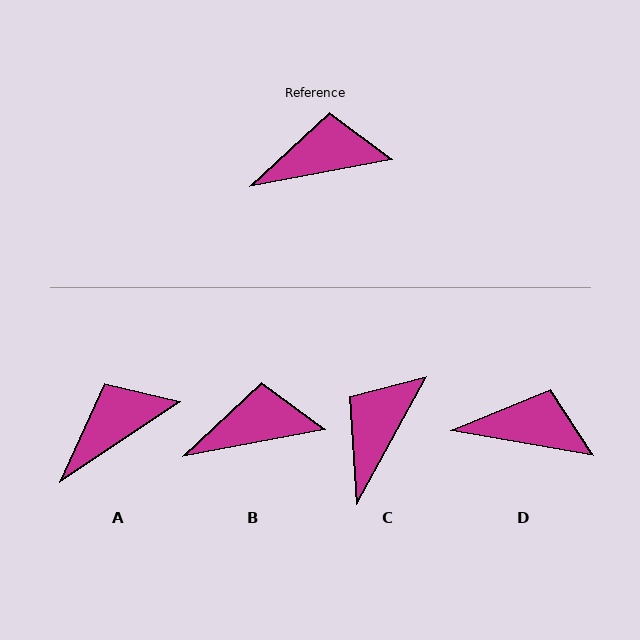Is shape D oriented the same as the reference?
No, it is off by about 21 degrees.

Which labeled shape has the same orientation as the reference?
B.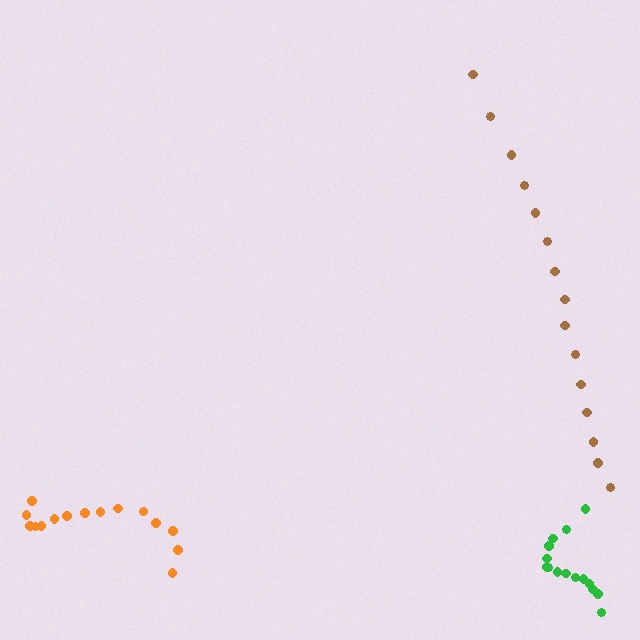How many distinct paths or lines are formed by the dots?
There are 3 distinct paths.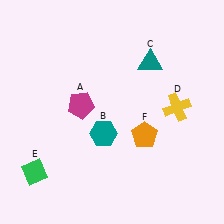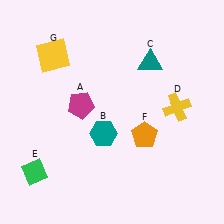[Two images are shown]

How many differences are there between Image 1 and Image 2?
There is 1 difference between the two images.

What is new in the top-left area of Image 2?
A yellow square (G) was added in the top-left area of Image 2.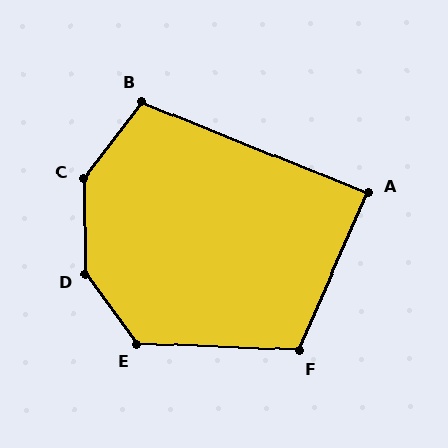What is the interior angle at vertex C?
Approximately 142 degrees (obtuse).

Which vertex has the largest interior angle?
D, at approximately 144 degrees.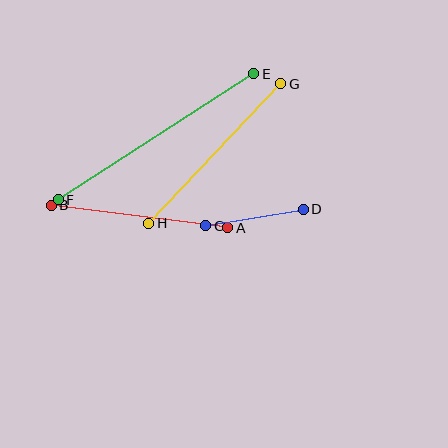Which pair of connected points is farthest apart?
Points E and F are farthest apart.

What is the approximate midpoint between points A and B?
The midpoint is at approximately (140, 217) pixels.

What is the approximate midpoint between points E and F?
The midpoint is at approximately (156, 137) pixels.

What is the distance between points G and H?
The distance is approximately 192 pixels.